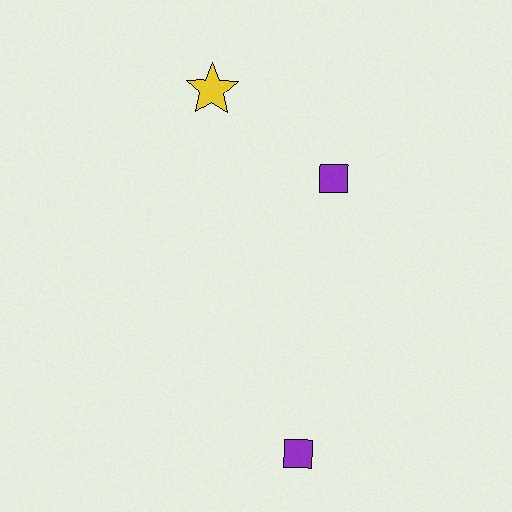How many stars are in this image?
There is 1 star.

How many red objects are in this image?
There are no red objects.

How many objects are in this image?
There are 3 objects.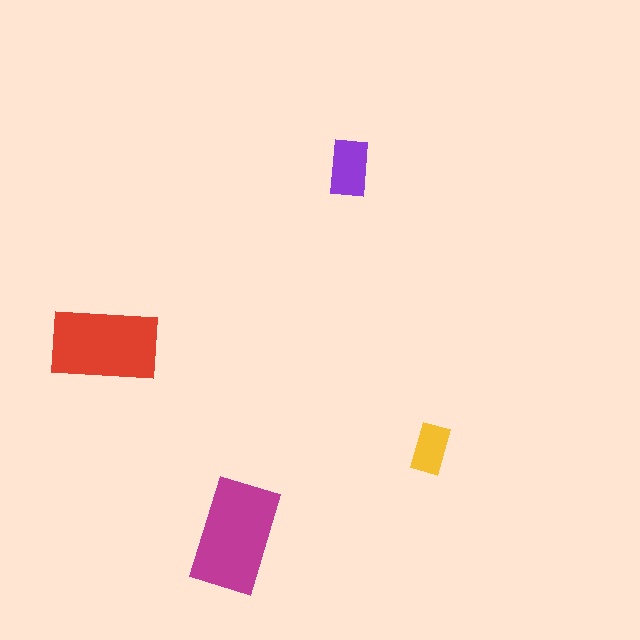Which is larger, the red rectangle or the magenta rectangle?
The magenta one.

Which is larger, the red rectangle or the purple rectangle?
The red one.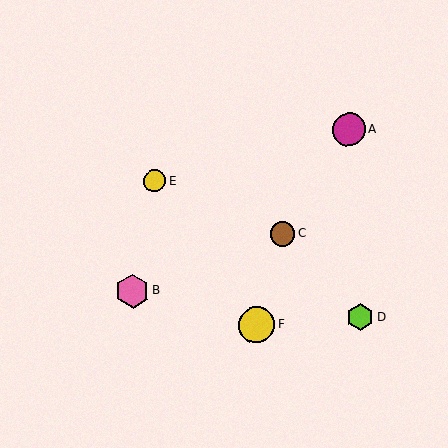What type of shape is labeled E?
Shape E is a yellow circle.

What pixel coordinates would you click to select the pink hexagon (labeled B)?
Click at (132, 291) to select the pink hexagon B.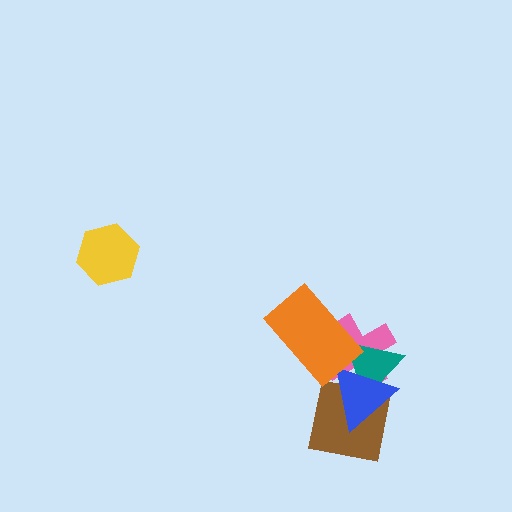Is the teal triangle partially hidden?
Yes, it is partially covered by another shape.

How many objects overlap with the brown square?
3 objects overlap with the brown square.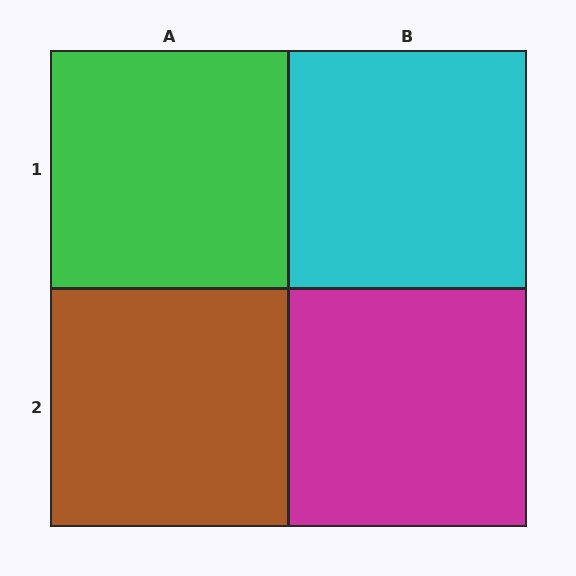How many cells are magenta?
1 cell is magenta.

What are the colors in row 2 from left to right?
Brown, magenta.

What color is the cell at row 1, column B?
Cyan.